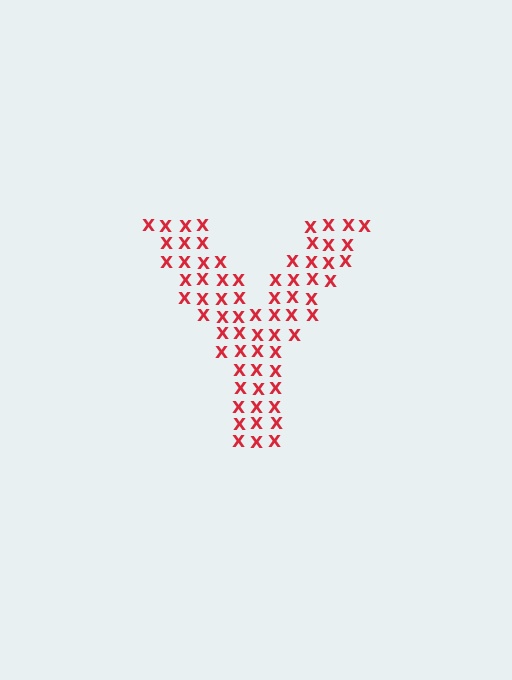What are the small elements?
The small elements are letter X's.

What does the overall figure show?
The overall figure shows the letter Y.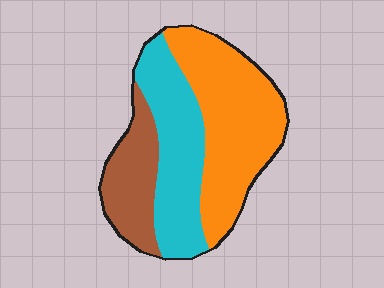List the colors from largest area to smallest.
From largest to smallest: orange, cyan, brown.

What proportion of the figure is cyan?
Cyan covers around 35% of the figure.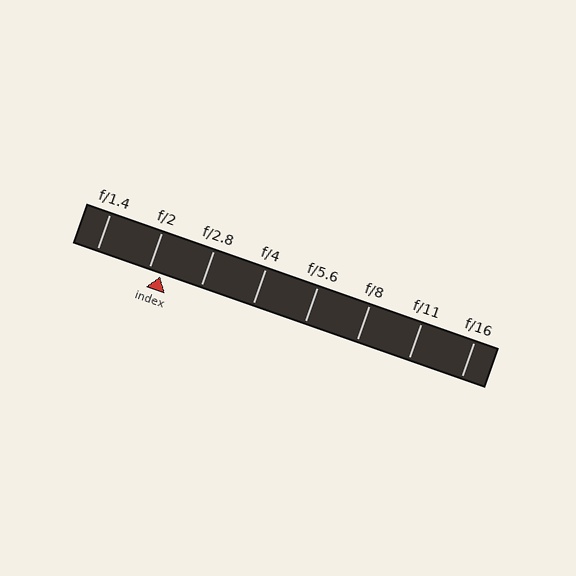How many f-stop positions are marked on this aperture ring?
There are 8 f-stop positions marked.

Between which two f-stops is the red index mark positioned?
The index mark is between f/2 and f/2.8.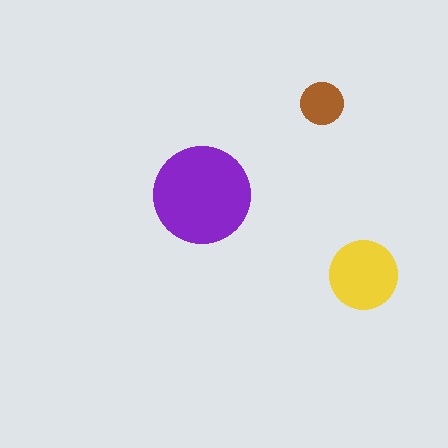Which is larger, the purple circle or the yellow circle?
The purple one.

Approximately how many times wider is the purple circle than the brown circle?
About 2.5 times wider.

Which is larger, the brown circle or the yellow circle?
The yellow one.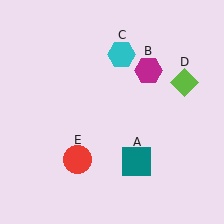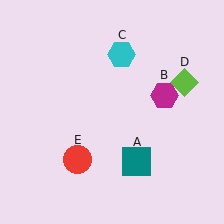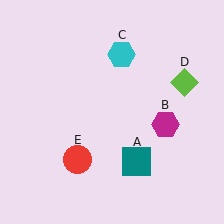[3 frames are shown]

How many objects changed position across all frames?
1 object changed position: magenta hexagon (object B).